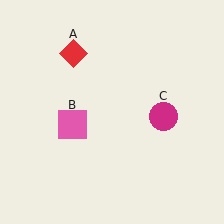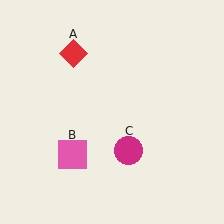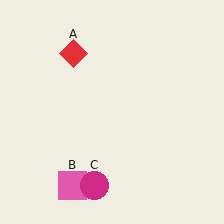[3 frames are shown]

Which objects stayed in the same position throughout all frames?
Red diamond (object A) remained stationary.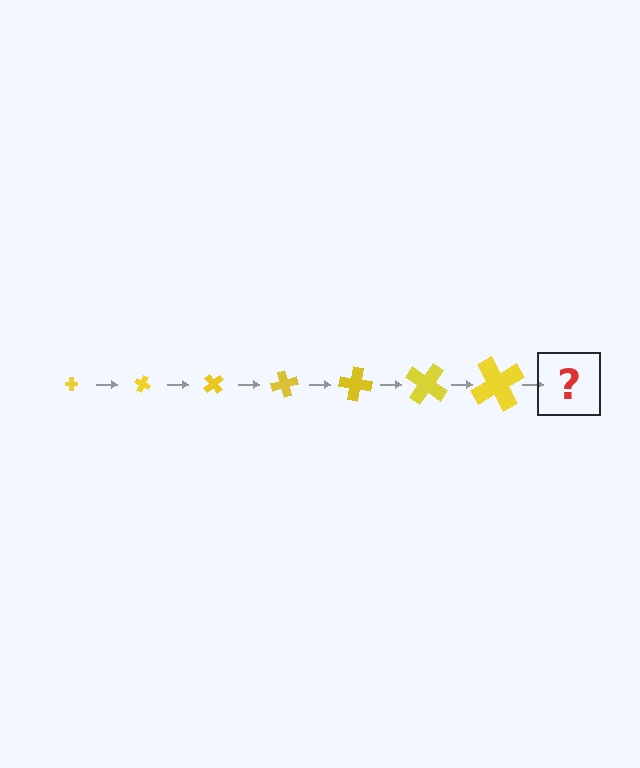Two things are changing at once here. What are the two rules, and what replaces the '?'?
The two rules are that the cross grows larger each step and it rotates 25 degrees each step. The '?' should be a cross, larger than the previous one and rotated 175 degrees from the start.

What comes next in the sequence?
The next element should be a cross, larger than the previous one and rotated 175 degrees from the start.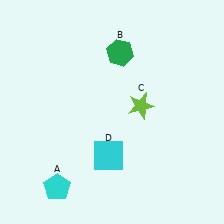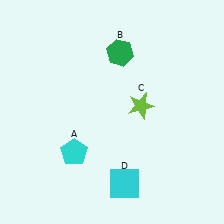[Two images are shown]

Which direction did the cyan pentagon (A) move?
The cyan pentagon (A) moved up.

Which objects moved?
The objects that moved are: the cyan pentagon (A), the cyan square (D).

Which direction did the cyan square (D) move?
The cyan square (D) moved down.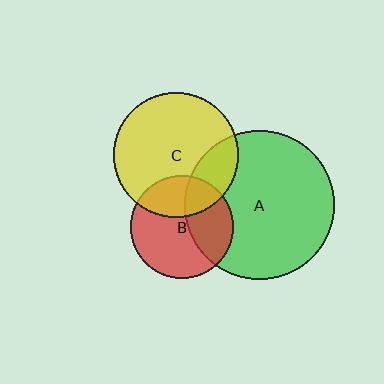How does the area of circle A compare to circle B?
Approximately 2.1 times.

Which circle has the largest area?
Circle A (green).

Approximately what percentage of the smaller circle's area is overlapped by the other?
Approximately 20%.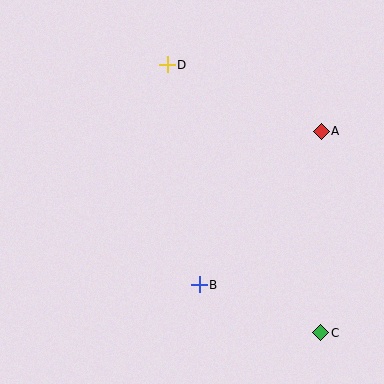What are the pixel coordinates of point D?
Point D is at (167, 65).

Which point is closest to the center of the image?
Point B at (199, 285) is closest to the center.